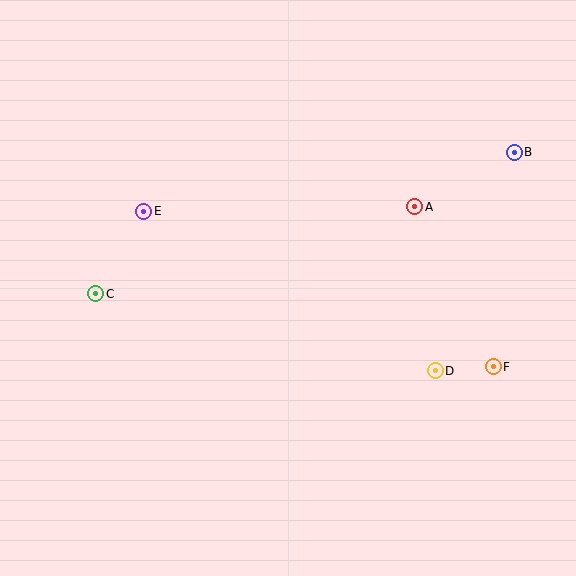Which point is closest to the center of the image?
Point A at (415, 207) is closest to the center.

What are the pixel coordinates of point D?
Point D is at (435, 371).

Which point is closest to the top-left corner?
Point E is closest to the top-left corner.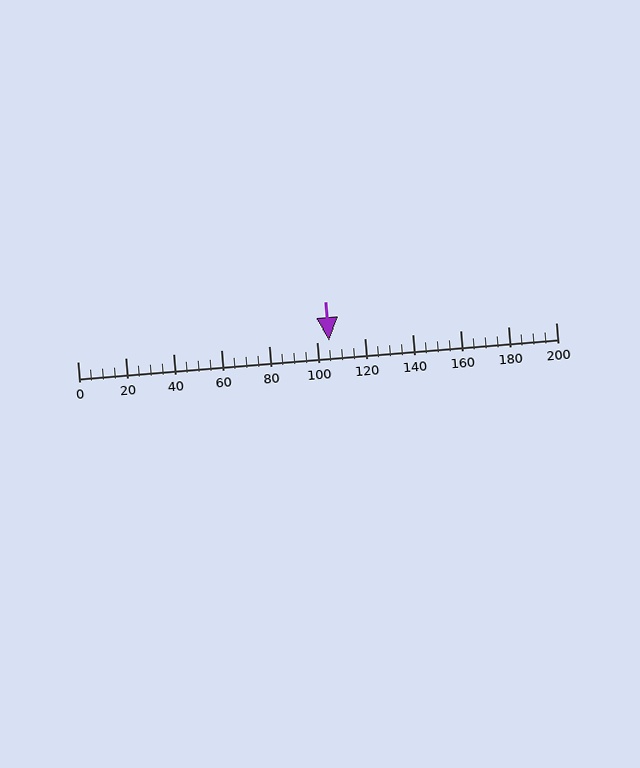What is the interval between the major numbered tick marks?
The major tick marks are spaced 20 units apart.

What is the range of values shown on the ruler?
The ruler shows values from 0 to 200.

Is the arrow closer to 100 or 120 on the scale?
The arrow is closer to 100.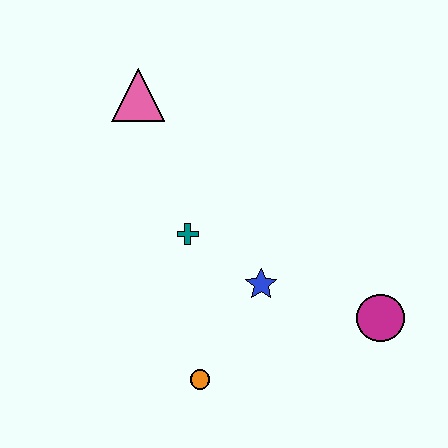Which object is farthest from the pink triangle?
The magenta circle is farthest from the pink triangle.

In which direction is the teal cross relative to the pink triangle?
The teal cross is below the pink triangle.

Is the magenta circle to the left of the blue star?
No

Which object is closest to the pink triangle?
The teal cross is closest to the pink triangle.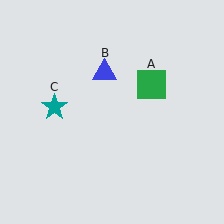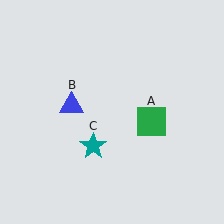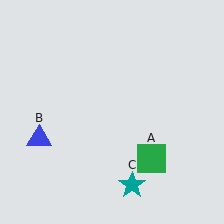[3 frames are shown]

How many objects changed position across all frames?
3 objects changed position: green square (object A), blue triangle (object B), teal star (object C).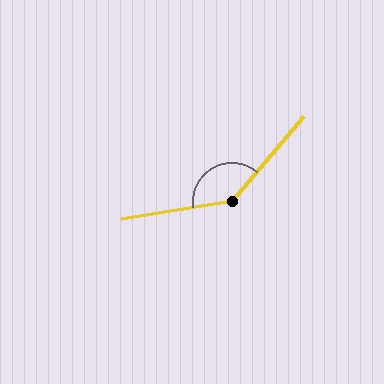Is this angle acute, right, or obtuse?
It is obtuse.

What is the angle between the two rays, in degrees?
Approximately 139 degrees.